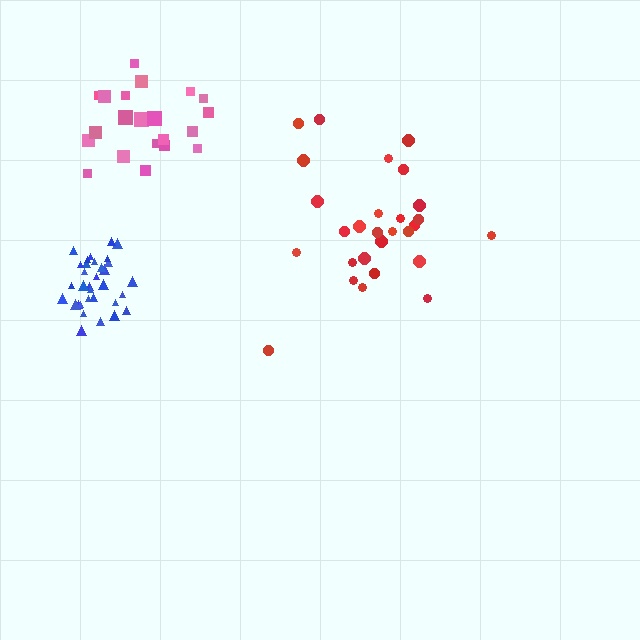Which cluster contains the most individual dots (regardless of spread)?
Blue (33).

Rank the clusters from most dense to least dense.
blue, pink, red.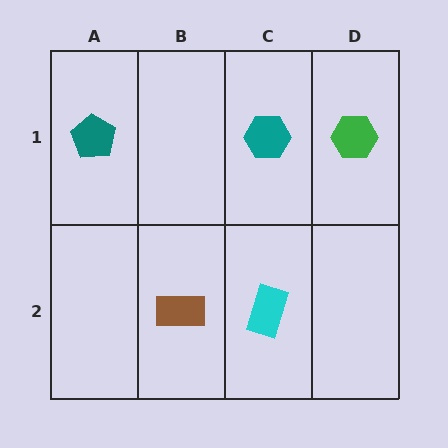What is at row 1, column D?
A green hexagon.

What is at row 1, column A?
A teal pentagon.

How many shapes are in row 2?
2 shapes.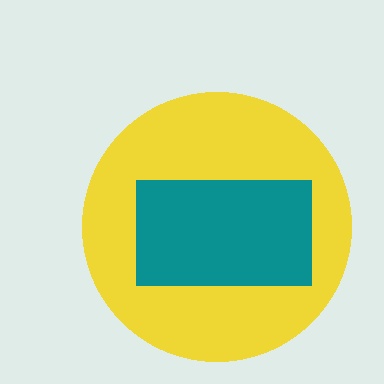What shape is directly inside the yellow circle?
The teal rectangle.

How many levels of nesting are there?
2.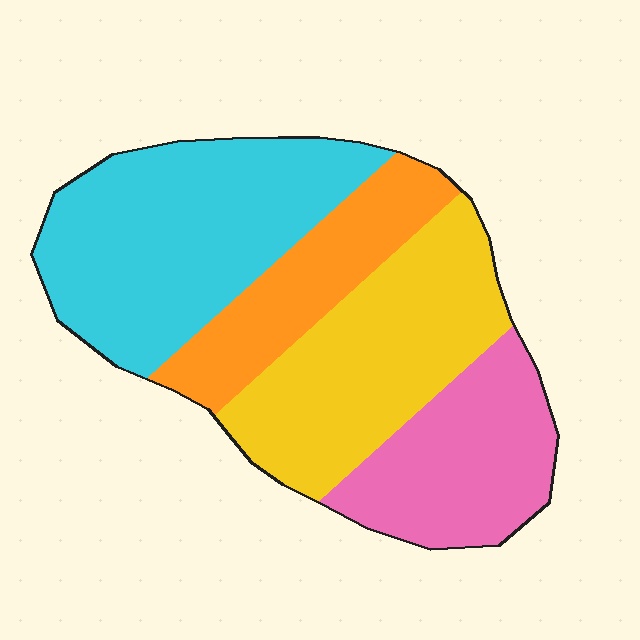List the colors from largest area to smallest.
From largest to smallest: cyan, yellow, pink, orange.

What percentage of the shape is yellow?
Yellow covers 28% of the shape.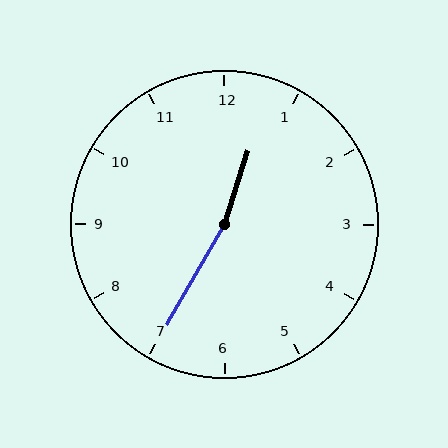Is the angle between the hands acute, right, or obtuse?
It is obtuse.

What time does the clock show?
12:35.